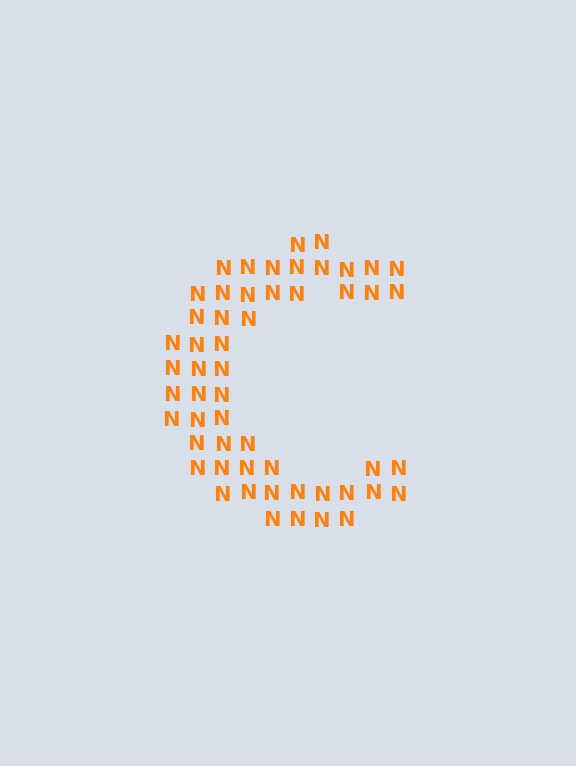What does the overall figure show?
The overall figure shows the letter C.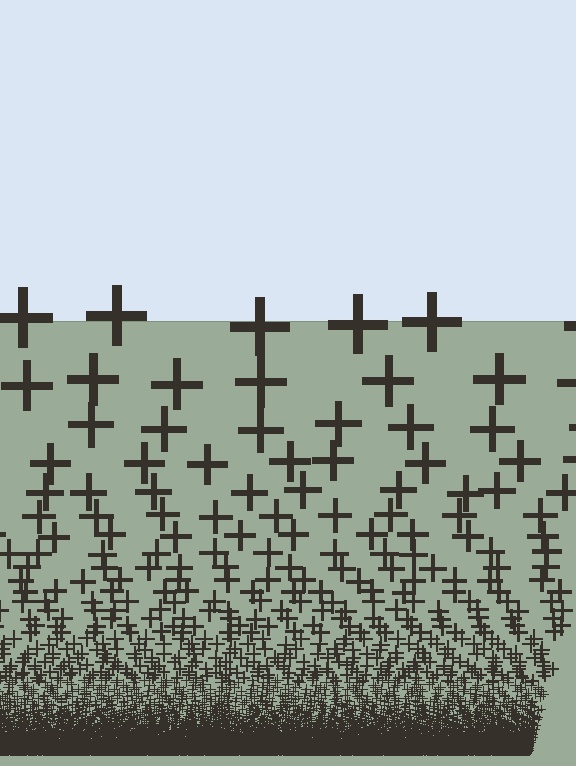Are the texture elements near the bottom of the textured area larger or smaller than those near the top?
Smaller. The gradient is inverted — elements near the bottom are smaller and denser.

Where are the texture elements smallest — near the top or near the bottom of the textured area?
Near the bottom.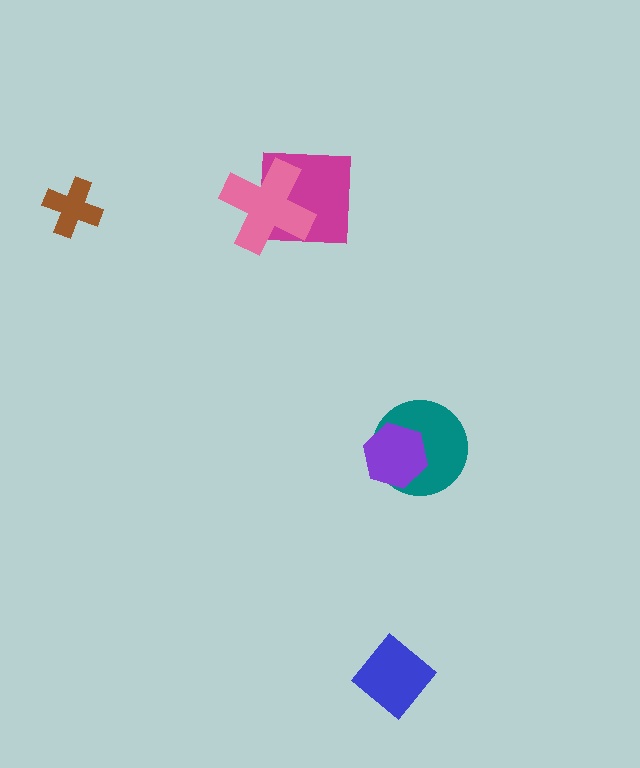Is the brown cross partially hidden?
No, no other shape covers it.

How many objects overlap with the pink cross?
1 object overlaps with the pink cross.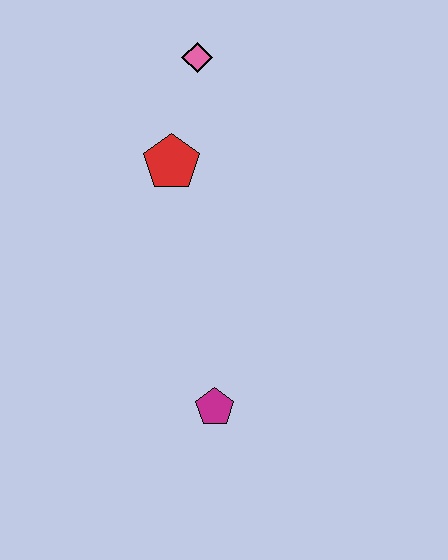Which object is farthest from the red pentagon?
The magenta pentagon is farthest from the red pentagon.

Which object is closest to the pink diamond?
The red pentagon is closest to the pink diamond.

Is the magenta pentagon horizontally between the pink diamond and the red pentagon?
No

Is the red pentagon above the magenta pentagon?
Yes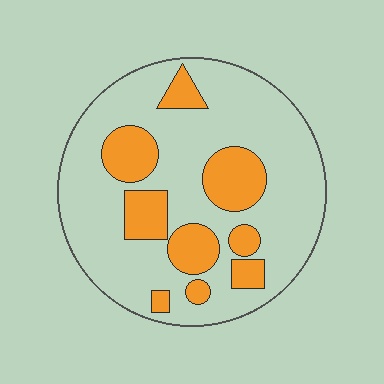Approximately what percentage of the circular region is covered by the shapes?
Approximately 25%.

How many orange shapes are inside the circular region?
9.